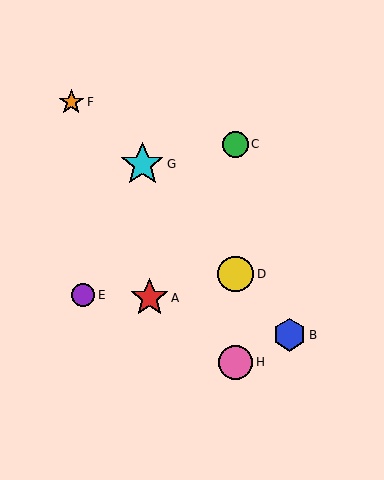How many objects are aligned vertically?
3 objects (C, D, H) are aligned vertically.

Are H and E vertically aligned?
No, H is at x≈236 and E is at x≈83.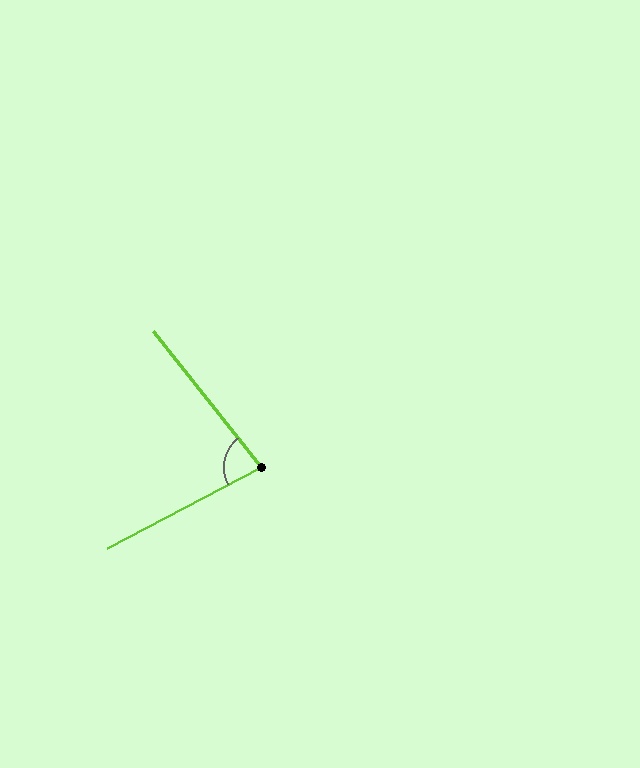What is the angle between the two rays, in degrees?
Approximately 80 degrees.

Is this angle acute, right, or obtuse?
It is acute.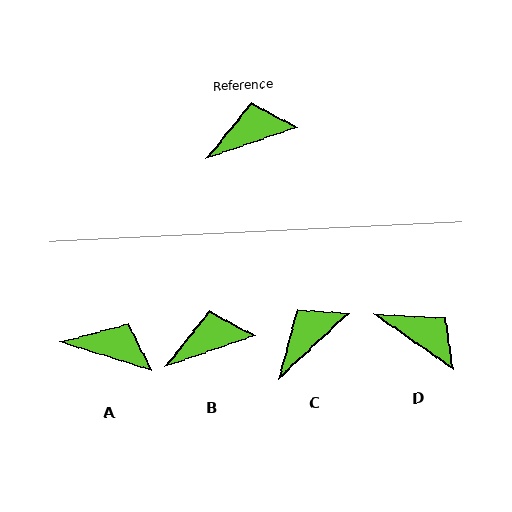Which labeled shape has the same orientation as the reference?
B.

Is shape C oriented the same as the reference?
No, it is off by about 25 degrees.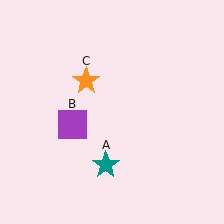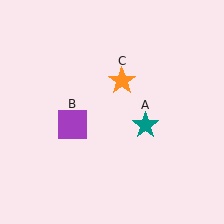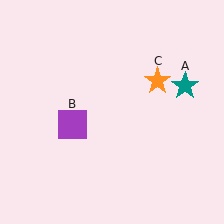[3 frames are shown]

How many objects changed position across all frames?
2 objects changed position: teal star (object A), orange star (object C).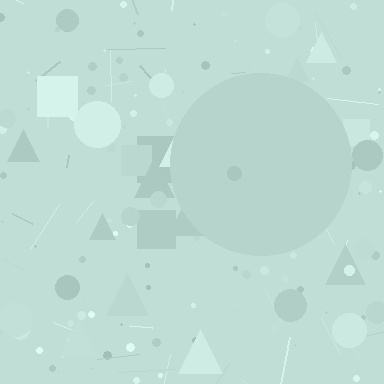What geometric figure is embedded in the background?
A circle is embedded in the background.